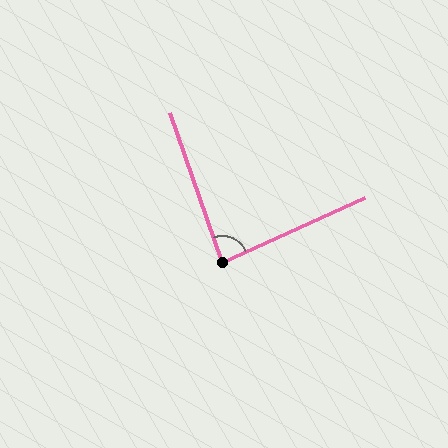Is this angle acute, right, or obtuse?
It is approximately a right angle.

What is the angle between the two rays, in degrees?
Approximately 85 degrees.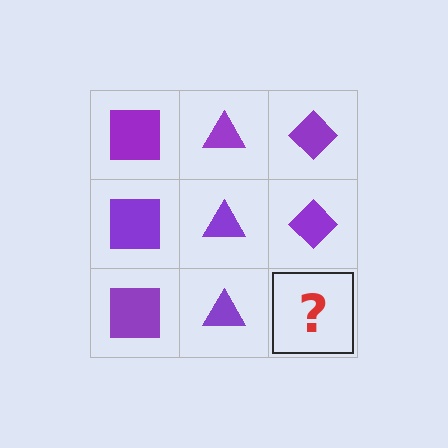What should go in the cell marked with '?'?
The missing cell should contain a purple diamond.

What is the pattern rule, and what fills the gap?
The rule is that each column has a consistent shape. The gap should be filled with a purple diamond.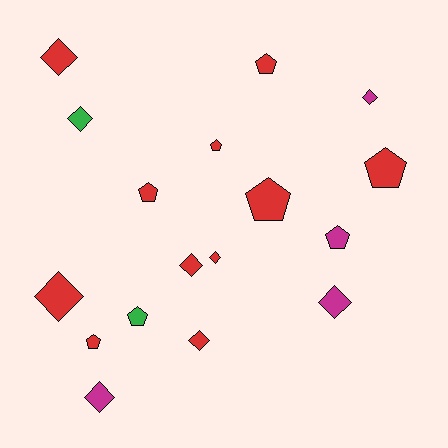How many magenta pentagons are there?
There is 1 magenta pentagon.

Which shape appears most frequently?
Diamond, with 9 objects.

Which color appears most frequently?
Red, with 11 objects.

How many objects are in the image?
There are 17 objects.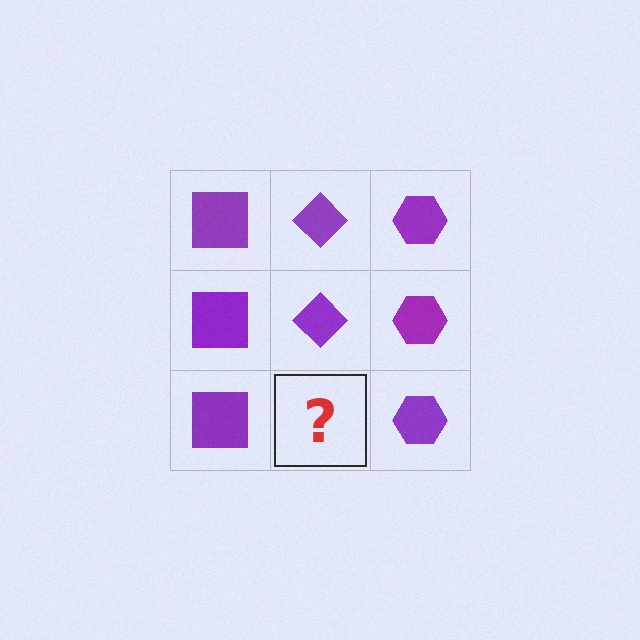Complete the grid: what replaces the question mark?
The question mark should be replaced with a purple diamond.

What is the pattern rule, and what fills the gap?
The rule is that each column has a consistent shape. The gap should be filled with a purple diamond.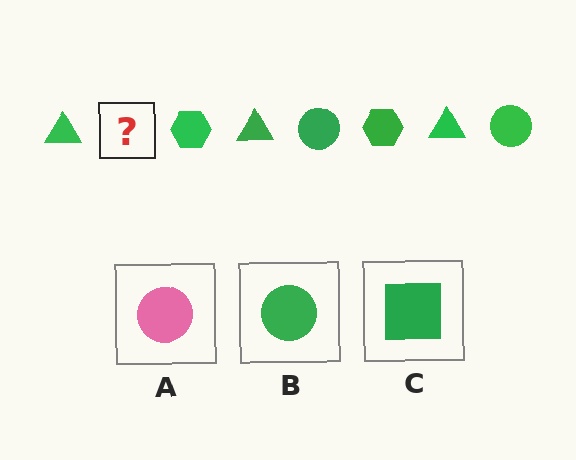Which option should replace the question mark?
Option B.